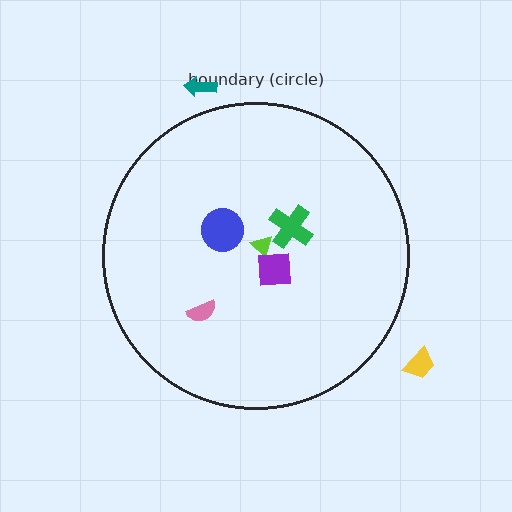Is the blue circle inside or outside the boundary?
Inside.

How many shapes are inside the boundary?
5 inside, 2 outside.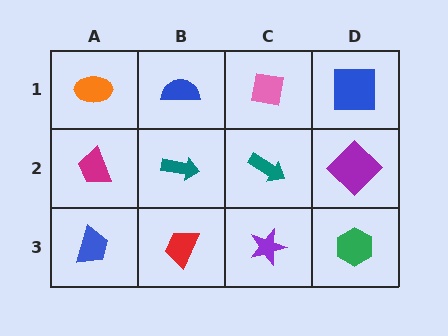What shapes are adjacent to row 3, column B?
A teal arrow (row 2, column B), a blue trapezoid (row 3, column A), a purple star (row 3, column C).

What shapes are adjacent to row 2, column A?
An orange ellipse (row 1, column A), a blue trapezoid (row 3, column A), a teal arrow (row 2, column B).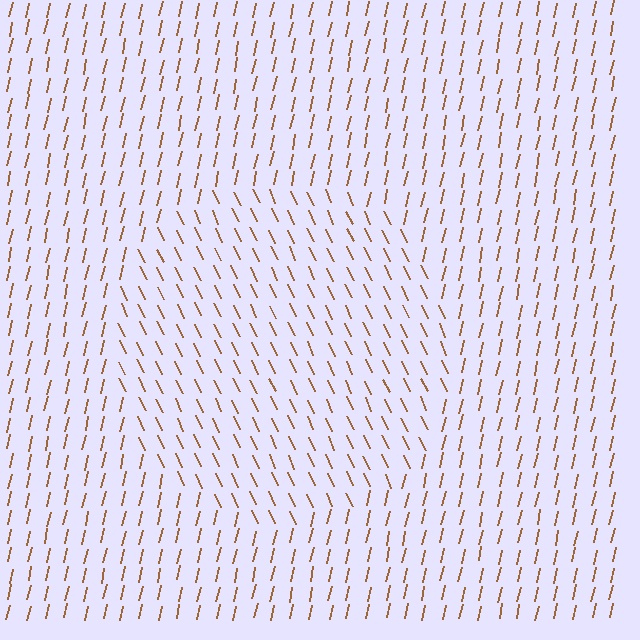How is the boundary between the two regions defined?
The boundary is defined purely by a change in line orientation (approximately 38 degrees difference). All lines are the same color and thickness.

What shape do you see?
I see a circle.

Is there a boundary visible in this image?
Yes, there is a texture boundary formed by a change in line orientation.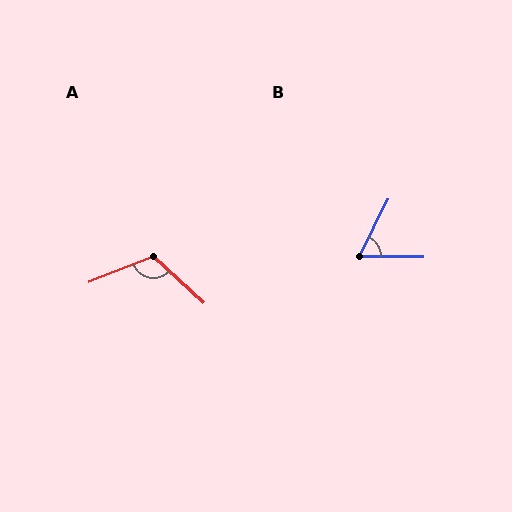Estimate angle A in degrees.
Approximately 116 degrees.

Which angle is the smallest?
B, at approximately 64 degrees.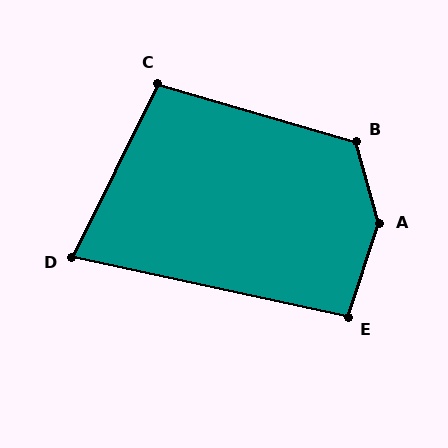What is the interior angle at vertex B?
Approximately 123 degrees (obtuse).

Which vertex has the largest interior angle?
A, at approximately 146 degrees.